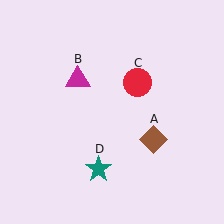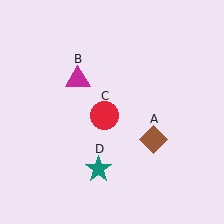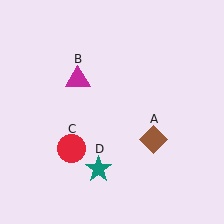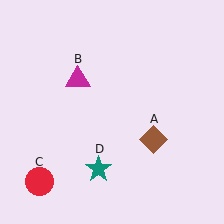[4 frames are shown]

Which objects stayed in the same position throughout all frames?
Brown diamond (object A) and magenta triangle (object B) and teal star (object D) remained stationary.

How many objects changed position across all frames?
1 object changed position: red circle (object C).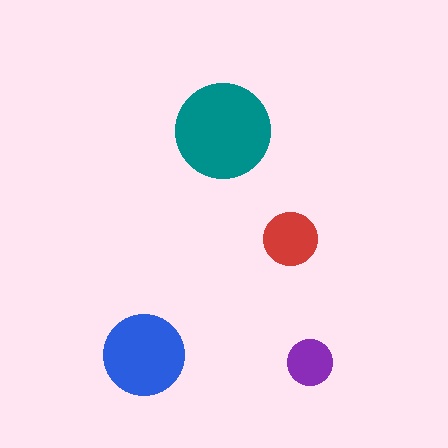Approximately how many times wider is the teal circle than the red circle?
About 2 times wider.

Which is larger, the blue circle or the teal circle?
The teal one.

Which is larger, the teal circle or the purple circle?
The teal one.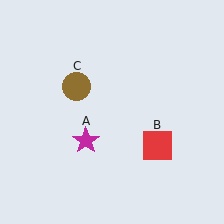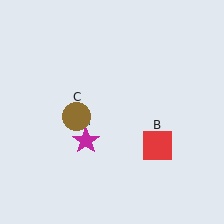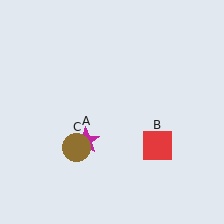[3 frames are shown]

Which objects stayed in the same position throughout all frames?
Magenta star (object A) and red square (object B) remained stationary.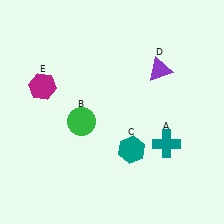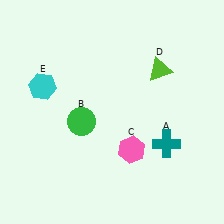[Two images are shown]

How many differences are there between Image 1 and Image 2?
There are 3 differences between the two images.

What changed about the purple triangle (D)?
In Image 1, D is purple. In Image 2, it changed to lime.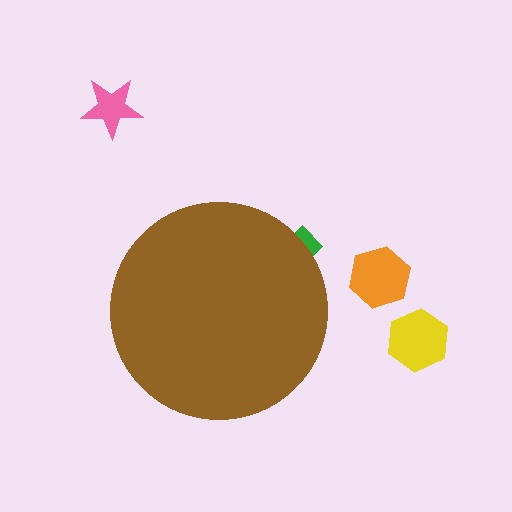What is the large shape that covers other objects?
A brown circle.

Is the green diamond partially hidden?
Yes, the green diamond is partially hidden behind the brown circle.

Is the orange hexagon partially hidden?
No, the orange hexagon is fully visible.